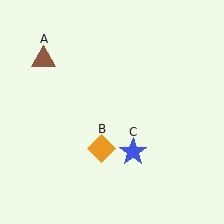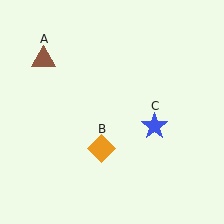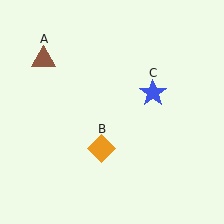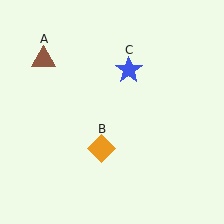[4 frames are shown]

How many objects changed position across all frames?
1 object changed position: blue star (object C).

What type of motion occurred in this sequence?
The blue star (object C) rotated counterclockwise around the center of the scene.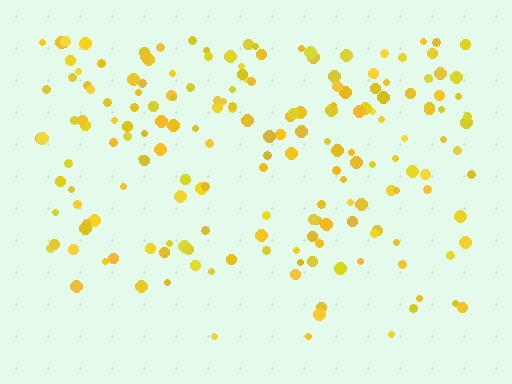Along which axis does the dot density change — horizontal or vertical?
Vertical.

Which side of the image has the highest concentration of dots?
The top.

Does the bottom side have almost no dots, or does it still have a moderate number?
Still a moderate number, just noticeably fewer than the top.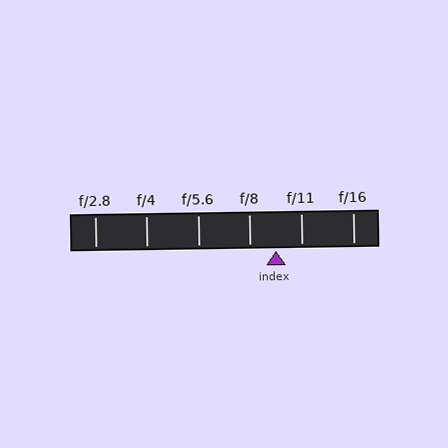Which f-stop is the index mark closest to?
The index mark is closest to f/8.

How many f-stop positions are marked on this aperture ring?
There are 6 f-stop positions marked.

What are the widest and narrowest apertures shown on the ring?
The widest aperture shown is f/2.8 and the narrowest is f/16.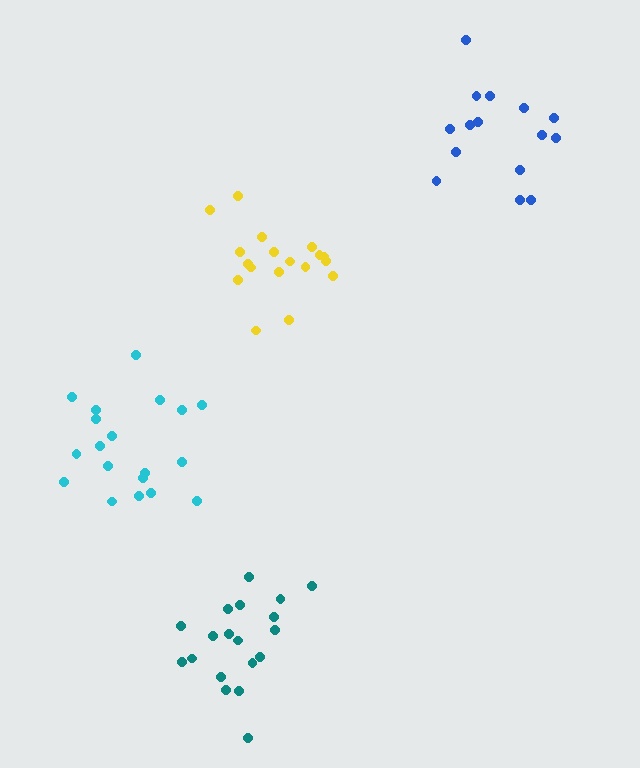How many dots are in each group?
Group 1: 19 dots, Group 2: 19 dots, Group 3: 18 dots, Group 4: 15 dots (71 total).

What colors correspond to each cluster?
The clusters are colored: cyan, teal, yellow, blue.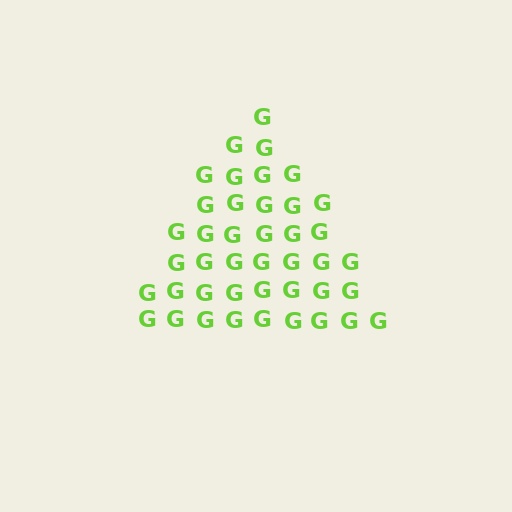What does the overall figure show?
The overall figure shows a triangle.